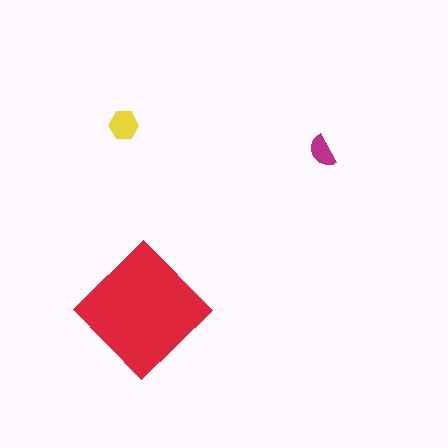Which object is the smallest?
The magenta semicircle.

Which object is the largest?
The red diamond.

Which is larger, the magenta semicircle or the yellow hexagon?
The yellow hexagon.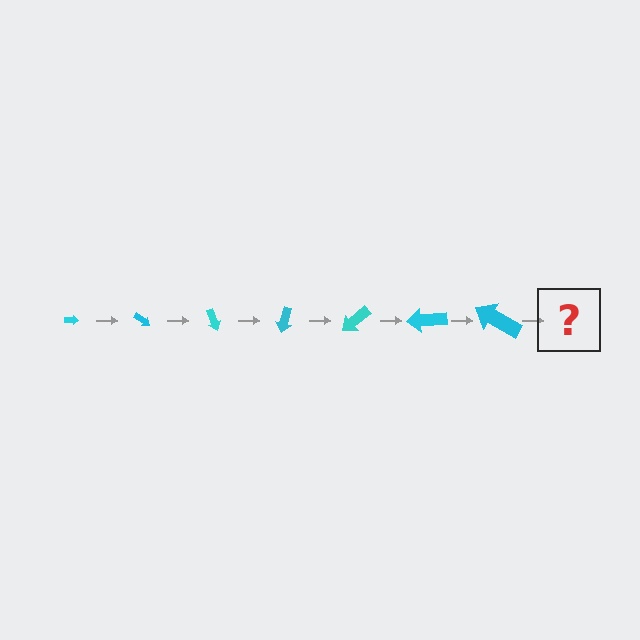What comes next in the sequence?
The next element should be an arrow, larger than the previous one and rotated 245 degrees from the start.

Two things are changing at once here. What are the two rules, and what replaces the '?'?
The two rules are that the arrow grows larger each step and it rotates 35 degrees each step. The '?' should be an arrow, larger than the previous one and rotated 245 degrees from the start.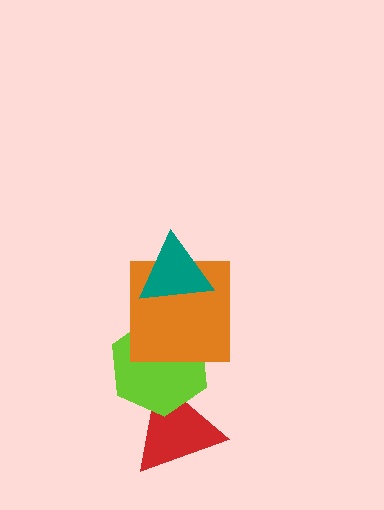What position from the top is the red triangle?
The red triangle is 4th from the top.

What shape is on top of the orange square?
The teal triangle is on top of the orange square.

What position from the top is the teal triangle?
The teal triangle is 1st from the top.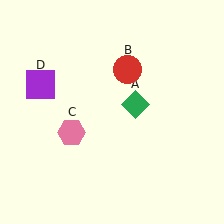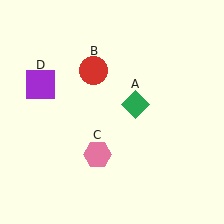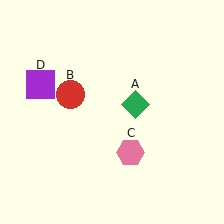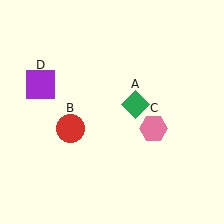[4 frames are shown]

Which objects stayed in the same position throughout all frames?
Green diamond (object A) and purple square (object D) remained stationary.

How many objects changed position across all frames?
2 objects changed position: red circle (object B), pink hexagon (object C).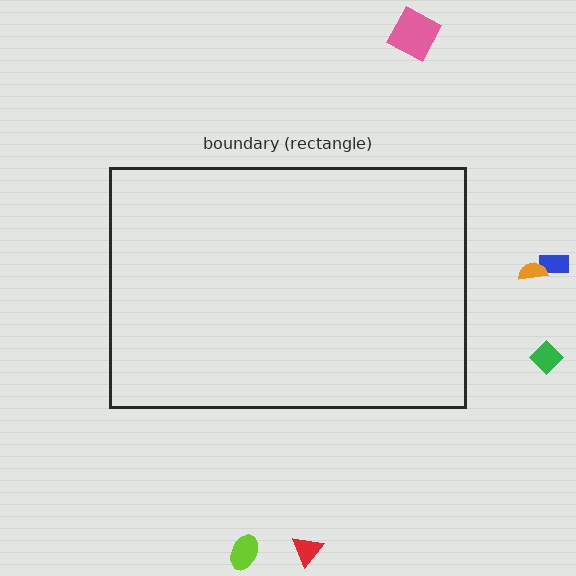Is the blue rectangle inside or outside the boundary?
Outside.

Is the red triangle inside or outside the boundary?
Outside.